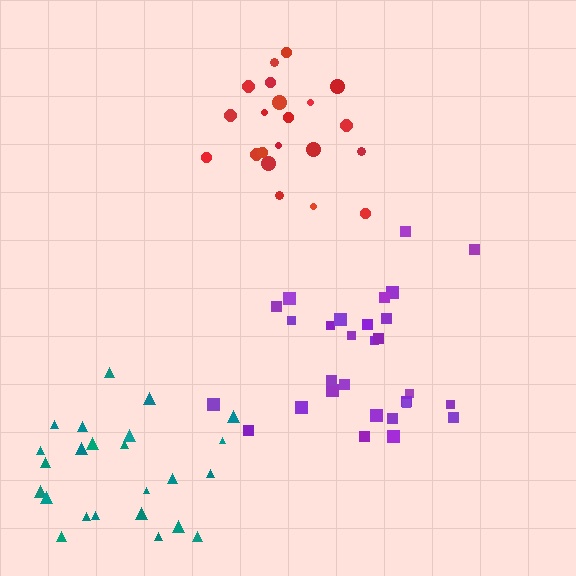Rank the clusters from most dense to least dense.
red, purple, teal.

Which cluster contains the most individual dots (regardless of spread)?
Purple (29).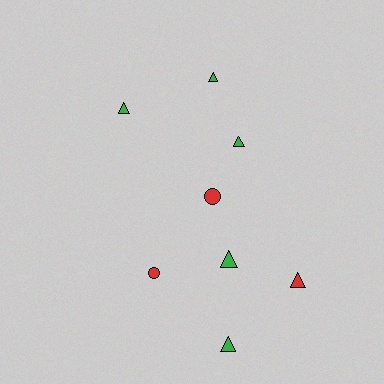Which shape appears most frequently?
Triangle, with 6 objects.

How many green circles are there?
There are no green circles.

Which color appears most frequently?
Green, with 5 objects.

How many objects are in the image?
There are 8 objects.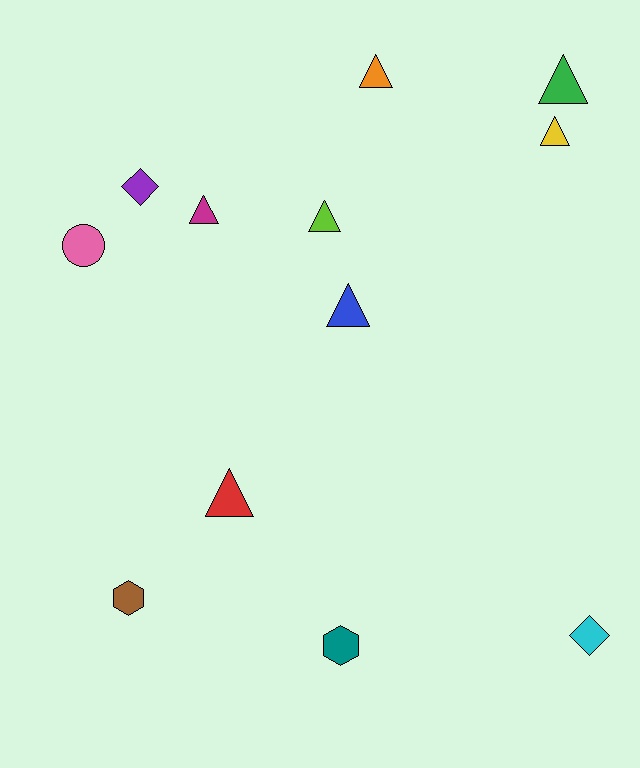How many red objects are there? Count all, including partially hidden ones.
There is 1 red object.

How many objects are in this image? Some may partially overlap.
There are 12 objects.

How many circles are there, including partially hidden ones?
There is 1 circle.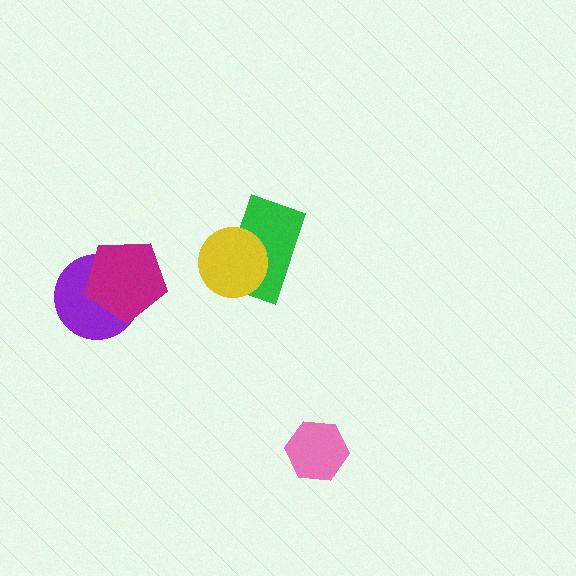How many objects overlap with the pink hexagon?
0 objects overlap with the pink hexagon.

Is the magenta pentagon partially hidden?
No, no other shape covers it.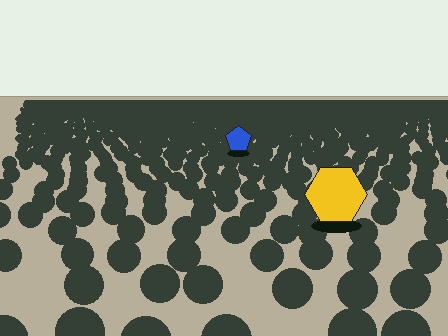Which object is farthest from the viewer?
The blue pentagon is farthest from the viewer. It appears smaller and the ground texture around it is denser.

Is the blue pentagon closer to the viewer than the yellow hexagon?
No. The yellow hexagon is closer — you can tell from the texture gradient: the ground texture is coarser near it.